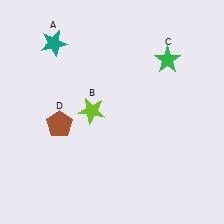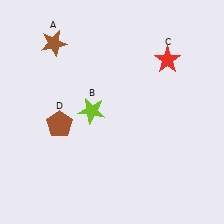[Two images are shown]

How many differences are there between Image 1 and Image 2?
There are 2 differences between the two images.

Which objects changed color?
A changed from teal to brown. C changed from green to red.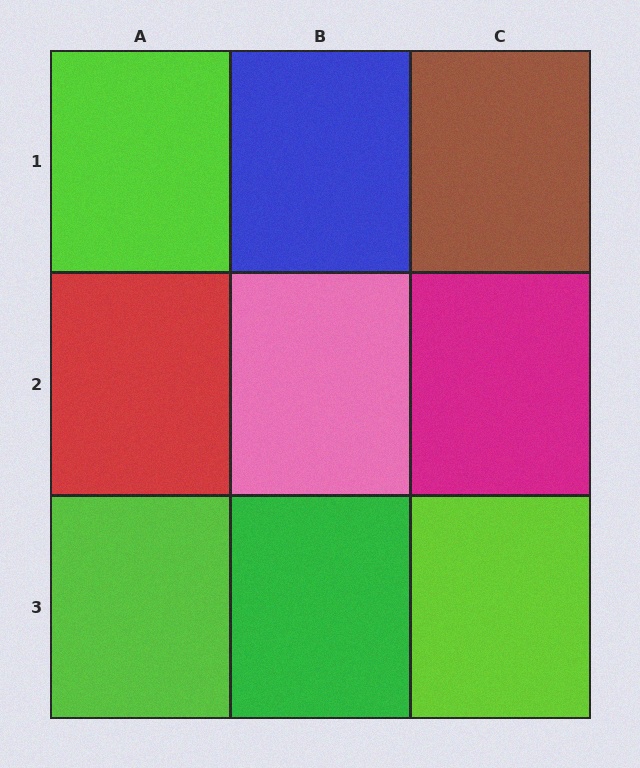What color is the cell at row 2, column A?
Red.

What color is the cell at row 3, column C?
Lime.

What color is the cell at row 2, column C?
Magenta.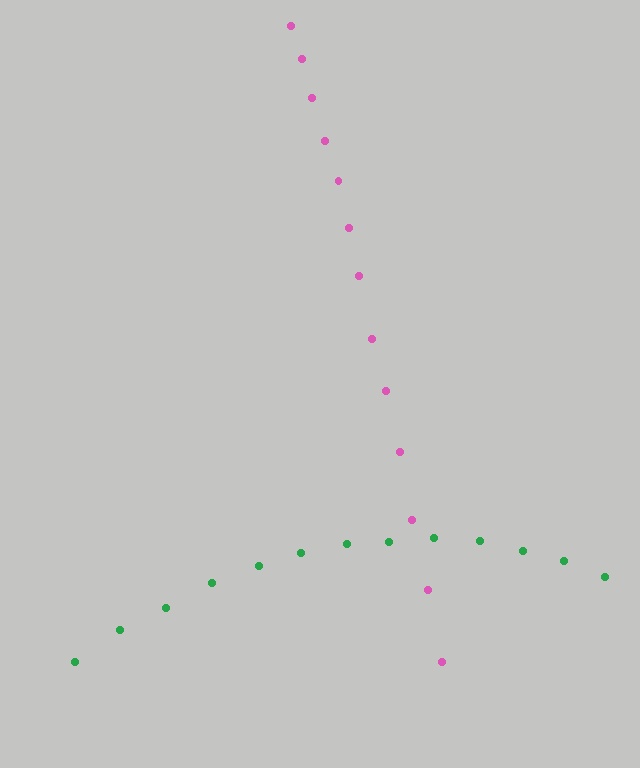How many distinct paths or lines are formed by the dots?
There are 2 distinct paths.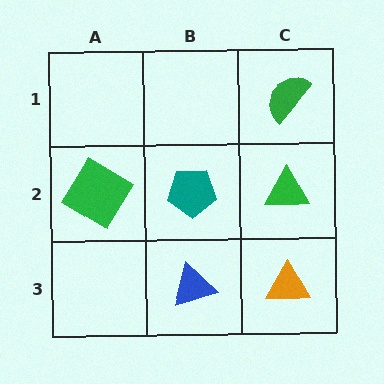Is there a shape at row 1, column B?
No, that cell is empty.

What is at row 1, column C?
A green semicircle.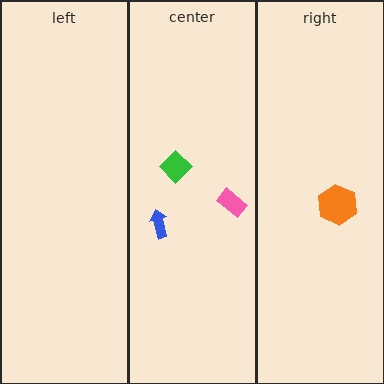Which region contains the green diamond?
The center region.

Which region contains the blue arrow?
The center region.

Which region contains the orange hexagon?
The right region.